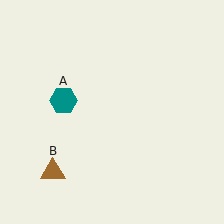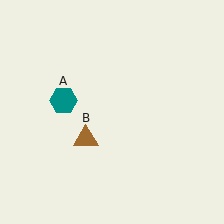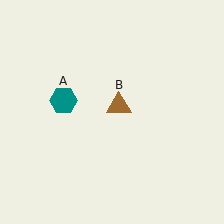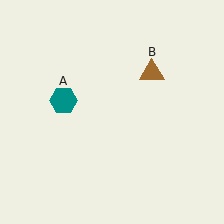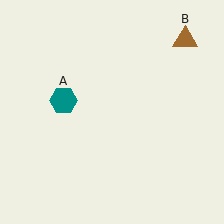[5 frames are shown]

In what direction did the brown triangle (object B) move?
The brown triangle (object B) moved up and to the right.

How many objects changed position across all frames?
1 object changed position: brown triangle (object B).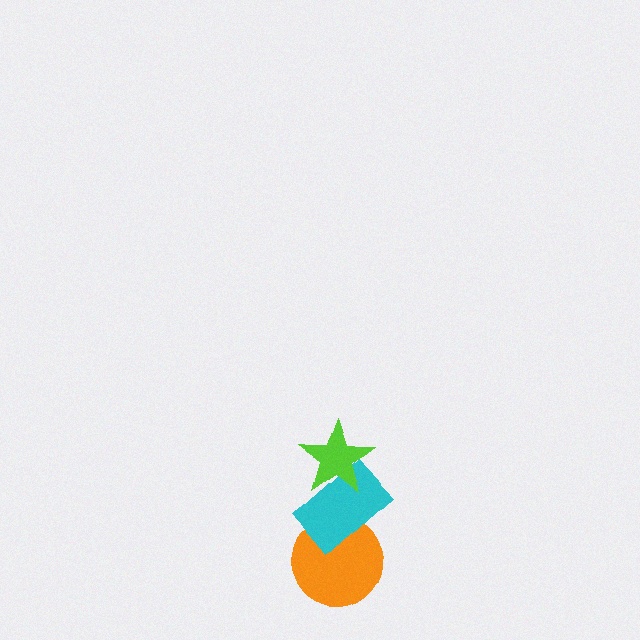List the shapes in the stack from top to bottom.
From top to bottom: the lime star, the cyan rectangle, the orange circle.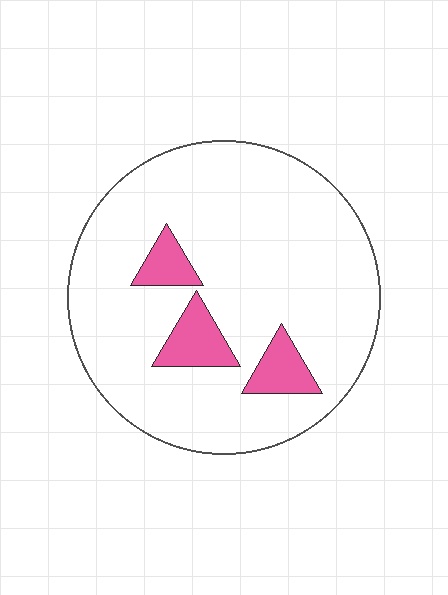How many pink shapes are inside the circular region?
3.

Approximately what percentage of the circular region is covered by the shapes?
Approximately 10%.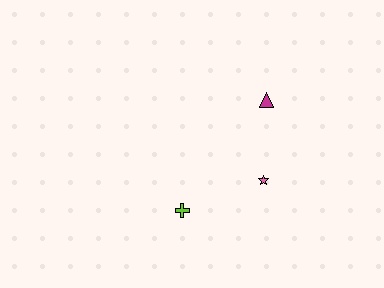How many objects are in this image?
There are 3 objects.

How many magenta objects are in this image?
There is 1 magenta object.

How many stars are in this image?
There is 1 star.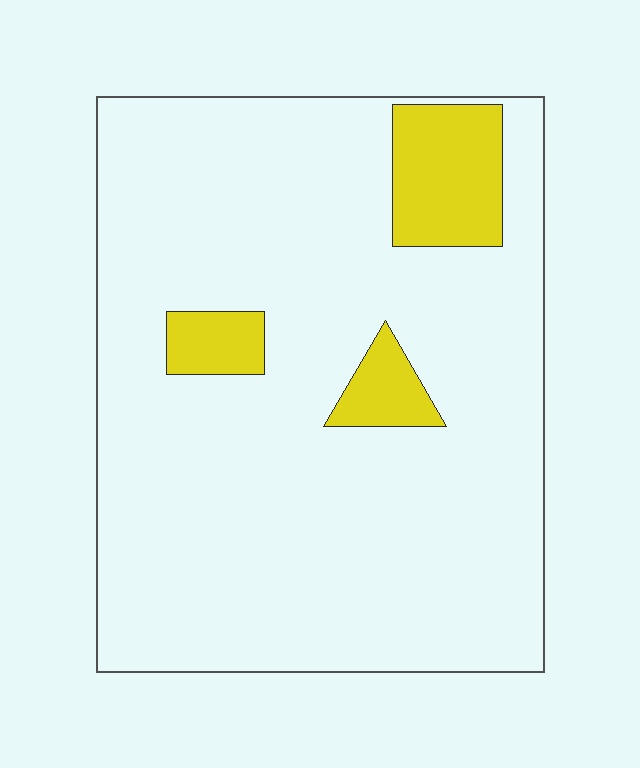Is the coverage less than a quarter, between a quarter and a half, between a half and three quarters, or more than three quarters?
Less than a quarter.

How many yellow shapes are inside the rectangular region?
3.